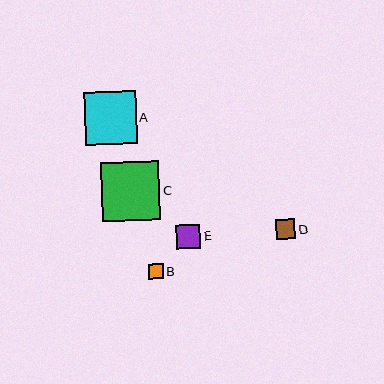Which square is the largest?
Square C is the largest with a size of approximately 59 pixels.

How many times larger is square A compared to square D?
Square A is approximately 2.7 times the size of square D.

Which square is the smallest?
Square B is the smallest with a size of approximately 15 pixels.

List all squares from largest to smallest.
From largest to smallest: C, A, E, D, B.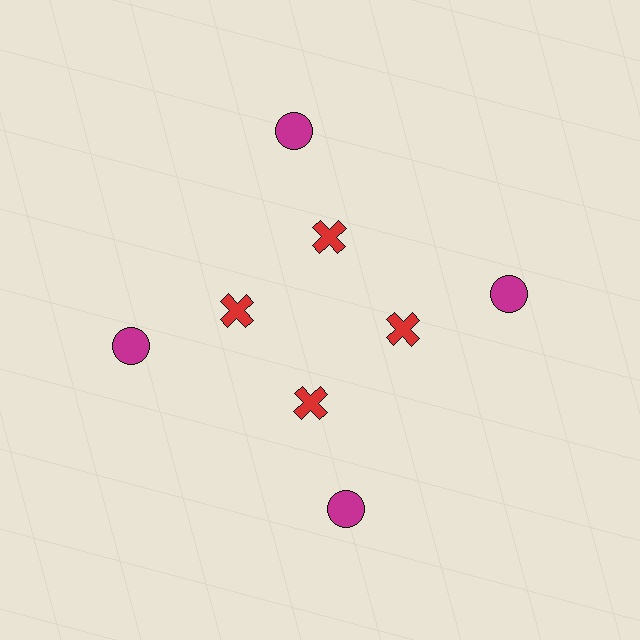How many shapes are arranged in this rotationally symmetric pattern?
There are 8 shapes, arranged in 4 groups of 2.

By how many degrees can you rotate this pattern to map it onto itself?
The pattern maps onto itself every 90 degrees of rotation.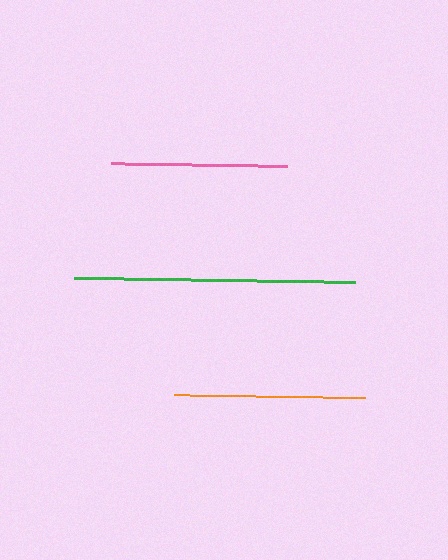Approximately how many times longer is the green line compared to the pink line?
The green line is approximately 1.6 times the length of the pink line.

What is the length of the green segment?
The green segment is approximately 281 pixels long.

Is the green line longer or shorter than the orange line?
The green line is longer than the orange line.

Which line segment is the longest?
The green line is the longest at approximately 281 pixels.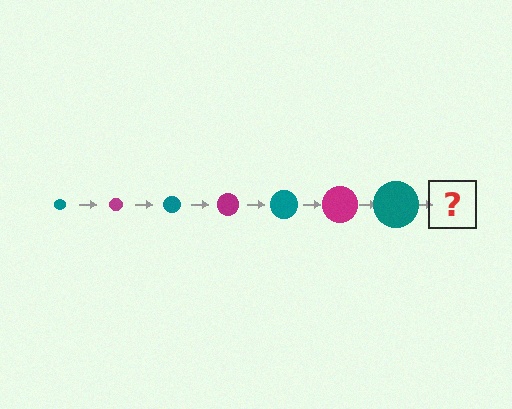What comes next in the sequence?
The next element should be a magenta circle, larger than the previous one.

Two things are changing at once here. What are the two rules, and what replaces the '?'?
The two rules are that the circle grows larger each step and the color cycles through teal and magenta. The '?' should be a magenta circle, larger than the previous one.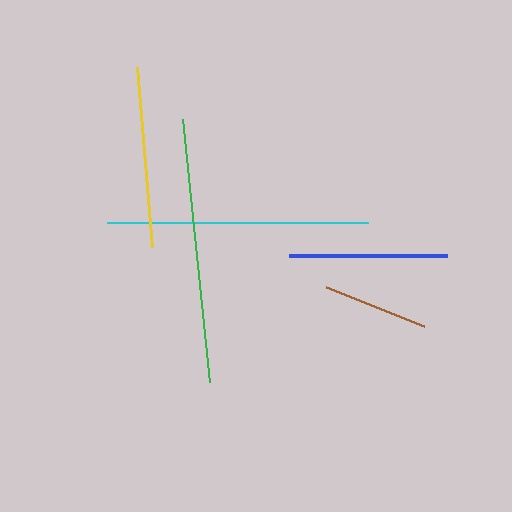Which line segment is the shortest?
The brown line is the shortest at approximately 105 pixels.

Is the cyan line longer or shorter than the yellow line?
The cyan line is longer than the yellow line.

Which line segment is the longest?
The green line is the longest at approximately 265 pixels.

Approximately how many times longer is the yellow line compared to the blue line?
The yellow line is approximately 1.1 times the length of the blue line.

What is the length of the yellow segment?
The yellow segment is approximately 180 pixels long.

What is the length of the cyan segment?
The cyan segment is approximately 261 pixels long.